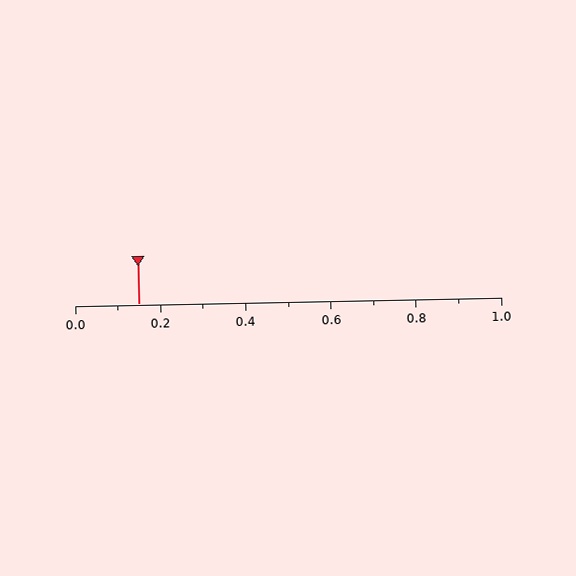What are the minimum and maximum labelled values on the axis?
The axis runs from 0.0 to 1.0.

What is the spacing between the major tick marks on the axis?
The major ticks are spaced 0.2 apart.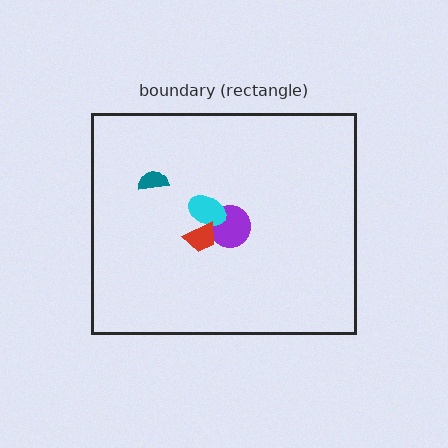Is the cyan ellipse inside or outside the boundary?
Inside.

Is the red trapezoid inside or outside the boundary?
Inside.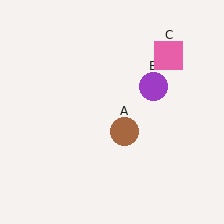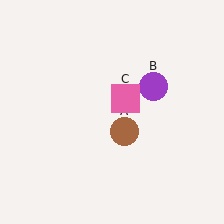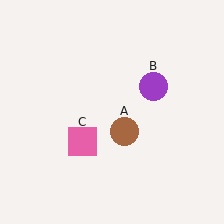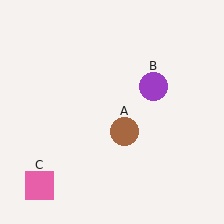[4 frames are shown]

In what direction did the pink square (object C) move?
The pink square (object C) moved down and to the left.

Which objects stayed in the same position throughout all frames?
Brown circle (object A) and purple circle (object B) remained stationary.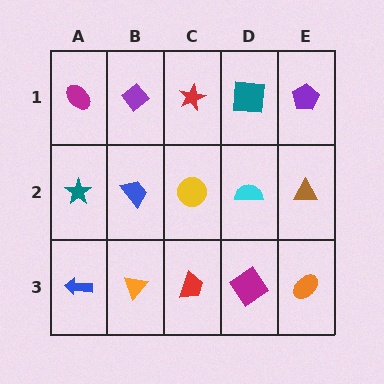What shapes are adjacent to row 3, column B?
A blue trapezoid (row 2, column B), a blue arrow (row 3, column A), a red trapezoid (row 3, column C).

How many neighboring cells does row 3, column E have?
2.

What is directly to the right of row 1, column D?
A purple pentagon.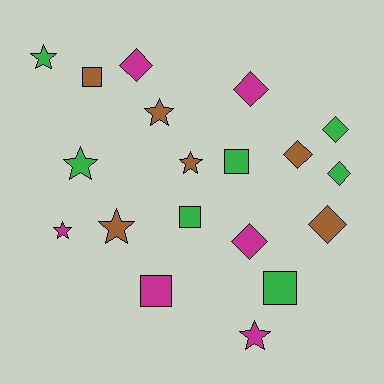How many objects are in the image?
There are 19 objects.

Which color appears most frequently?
Green, with 7 objects.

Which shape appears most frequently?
Star, with 7 objects.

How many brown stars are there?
There are 3 brown stars.